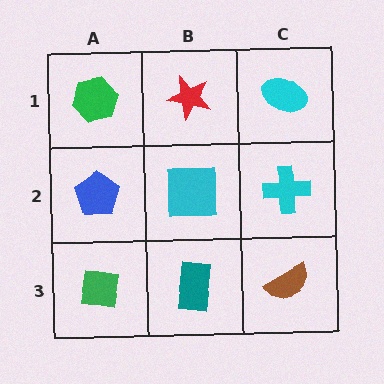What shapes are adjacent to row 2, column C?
A cyan ellipse (row 1, column C), a brown semicircle (row 3, column C), a cyan square (row 2, column B).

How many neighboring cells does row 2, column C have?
3.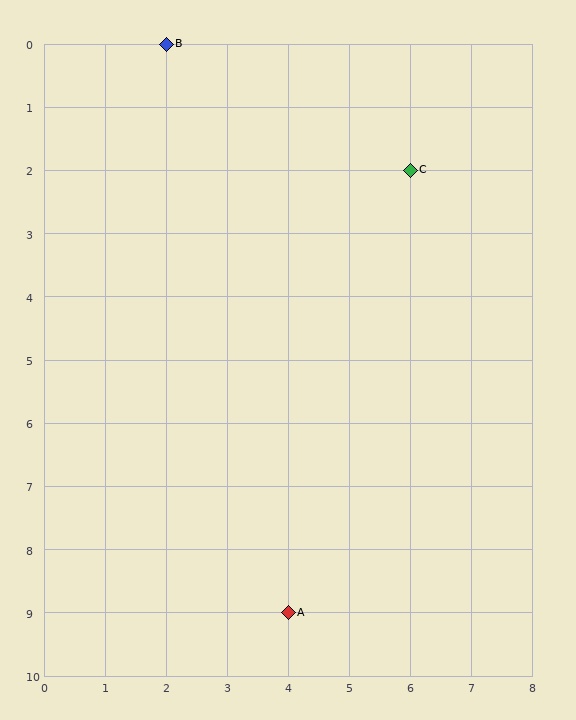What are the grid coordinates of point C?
Point C is at grid coordinates (6, 2).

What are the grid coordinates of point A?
Point A is at grid coordinates (4, 9).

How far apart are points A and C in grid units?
Points A and C are 2 columns and 7 rows apart (about 7.3 grid units diagonally).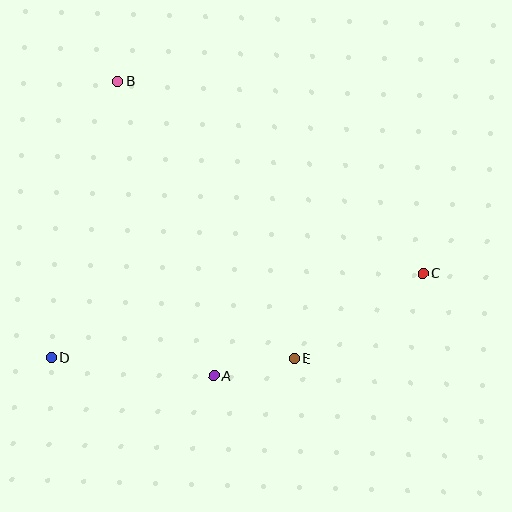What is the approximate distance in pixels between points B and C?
The distance between B and C is approximately 361 pixels.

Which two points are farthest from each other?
Points C and D are farthest from each other.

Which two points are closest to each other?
Points A and E are closest to each other.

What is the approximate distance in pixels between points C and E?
The distance between C and E is approximately 155 pixels.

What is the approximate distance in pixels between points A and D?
The distance between A and D is approximately 164 pixels.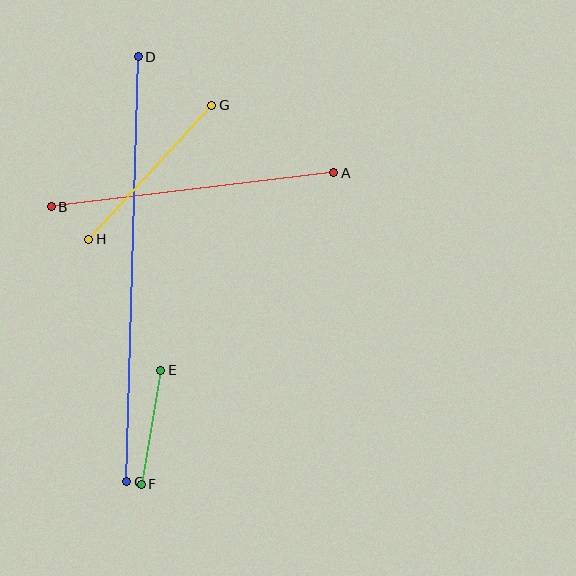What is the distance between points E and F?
The distance is approximately 116 pixels.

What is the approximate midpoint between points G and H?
The midpoint is at approximately (150, 172) pixels.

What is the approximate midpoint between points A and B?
The midpoint is at approximately (192, 190) pixels.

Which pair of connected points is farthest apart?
Points C and D are farthest apart.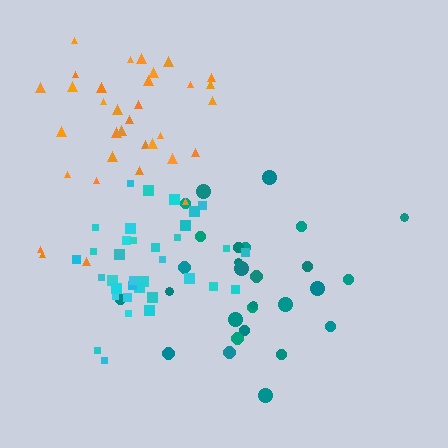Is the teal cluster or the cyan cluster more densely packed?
Cyan.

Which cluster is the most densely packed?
Cyan.